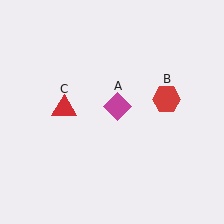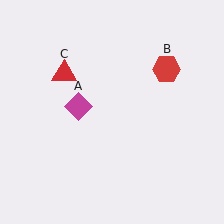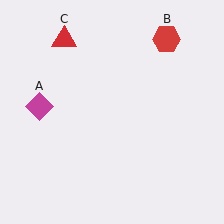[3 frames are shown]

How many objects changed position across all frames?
3 objects changed position: magenta diamond (object A), red hexagon (object B), red triangle (object C).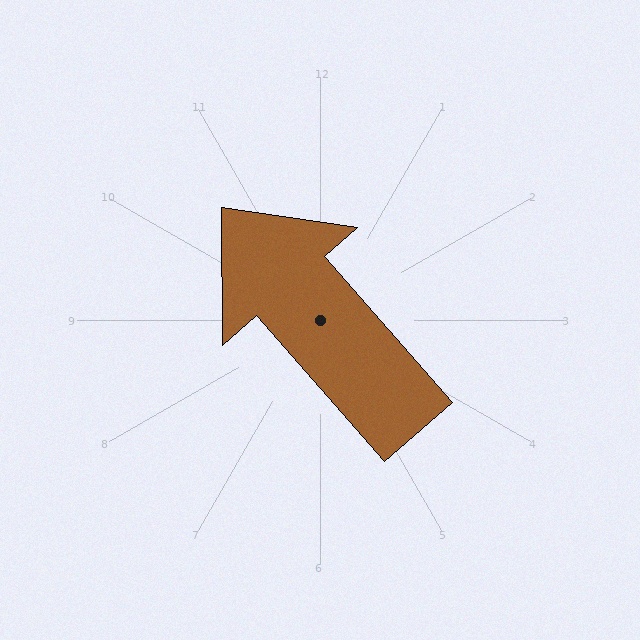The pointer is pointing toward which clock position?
Roughly 11 o'clock.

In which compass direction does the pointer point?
Northwest.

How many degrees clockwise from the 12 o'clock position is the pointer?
Approximately 319 degrees.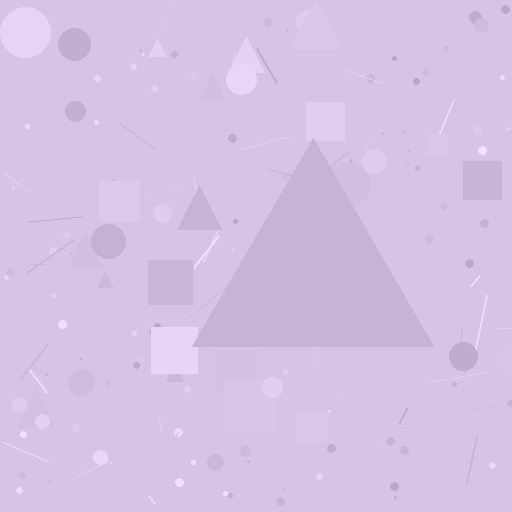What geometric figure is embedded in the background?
A triangle is embedded in the background.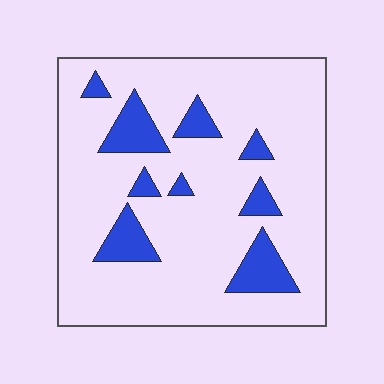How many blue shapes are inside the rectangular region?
9.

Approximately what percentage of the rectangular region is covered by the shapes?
Approximately 15%.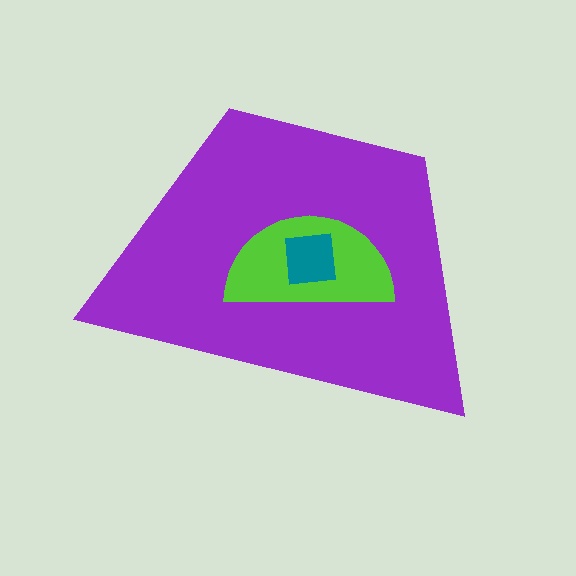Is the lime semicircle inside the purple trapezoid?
Yes.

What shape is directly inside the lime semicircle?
The teal square.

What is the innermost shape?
The teal square.